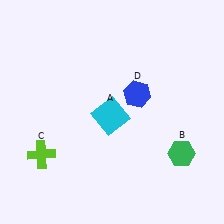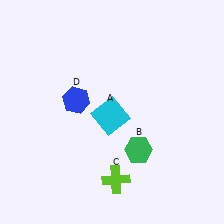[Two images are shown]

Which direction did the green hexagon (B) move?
The green hexagon (B) moved left.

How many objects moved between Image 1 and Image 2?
3 objects moved between the two images.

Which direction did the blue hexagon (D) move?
The blue hexagon (D) moved left.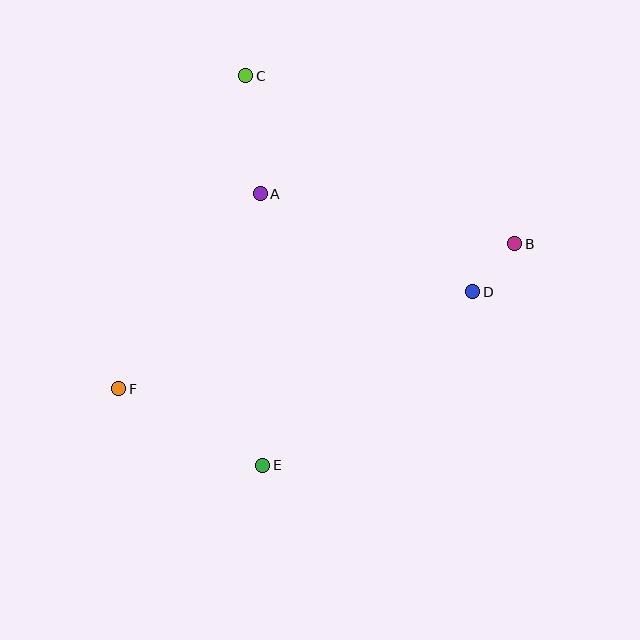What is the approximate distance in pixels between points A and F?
The distance between A and F is approximately 241 pixels.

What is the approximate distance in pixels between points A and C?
The distance between A and C is approximately 119 pixels.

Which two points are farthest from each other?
Points B and F are farthest from each other.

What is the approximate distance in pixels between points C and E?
The distance between C and E is approximately 390 pixels.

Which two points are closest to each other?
Points B and D are closest to each other.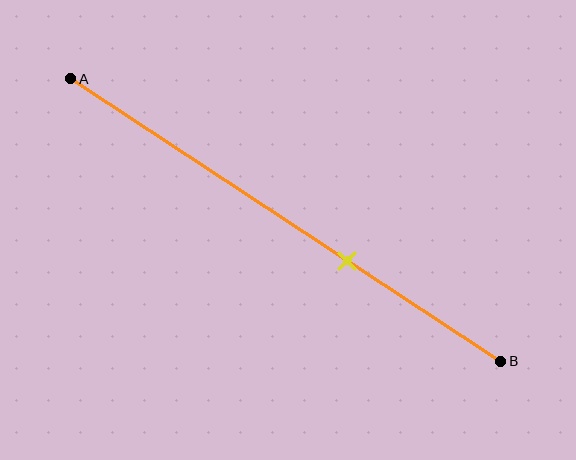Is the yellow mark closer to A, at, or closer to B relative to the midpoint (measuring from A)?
The yellow mark is closer to point B than the midpoint of segment AB.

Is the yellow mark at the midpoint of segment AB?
No, the mark is at about 65% from A, not at the 50% midpoint.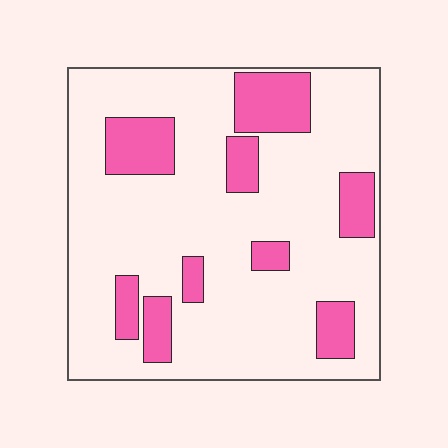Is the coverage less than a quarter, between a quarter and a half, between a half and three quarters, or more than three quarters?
Less than a quarter.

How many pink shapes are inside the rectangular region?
9.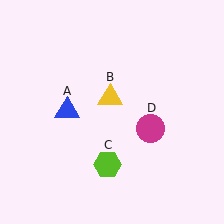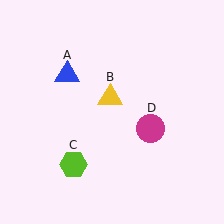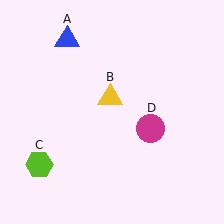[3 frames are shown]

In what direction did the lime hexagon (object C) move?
The lime hexagon (object C) moved left.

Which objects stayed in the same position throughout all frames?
Yellow triangle (object B) and magenta circle (object D) remained stationary.